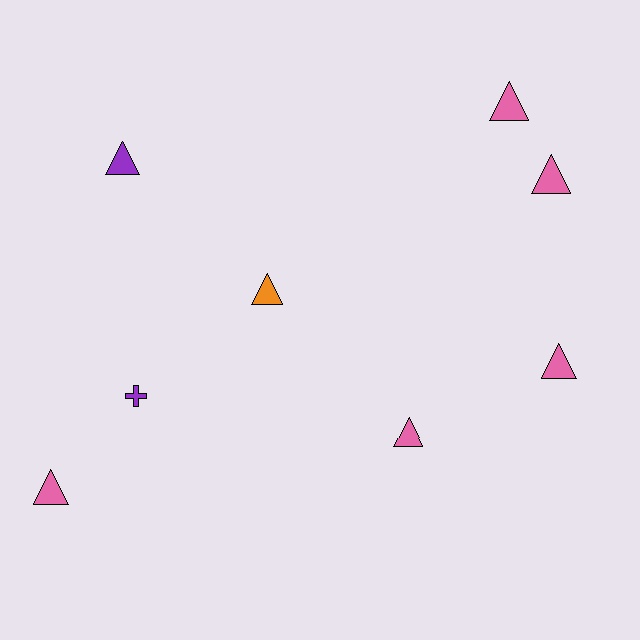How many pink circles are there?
There are no pink circles.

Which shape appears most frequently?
Triangle, with 7 objects.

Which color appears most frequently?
Pink, with 5 objects.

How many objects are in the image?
There are 8 objects.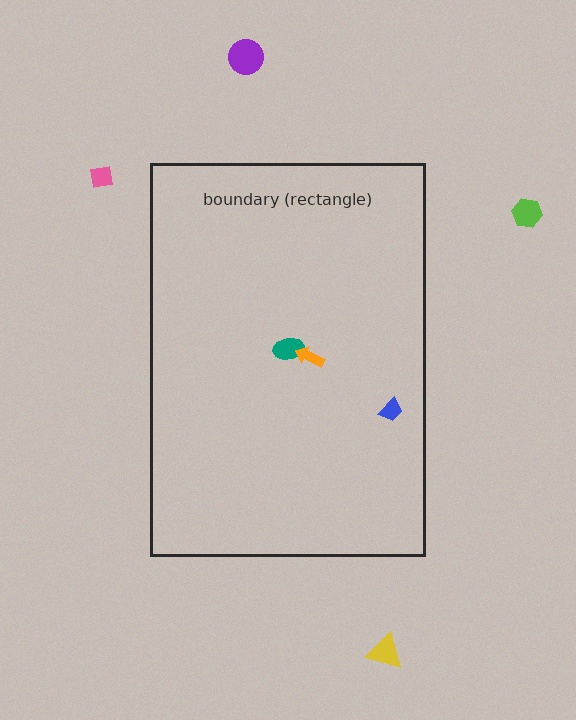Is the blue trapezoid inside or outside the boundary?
Inside.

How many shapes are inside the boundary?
3 inside, 4 outside.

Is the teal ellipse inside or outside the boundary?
Inside.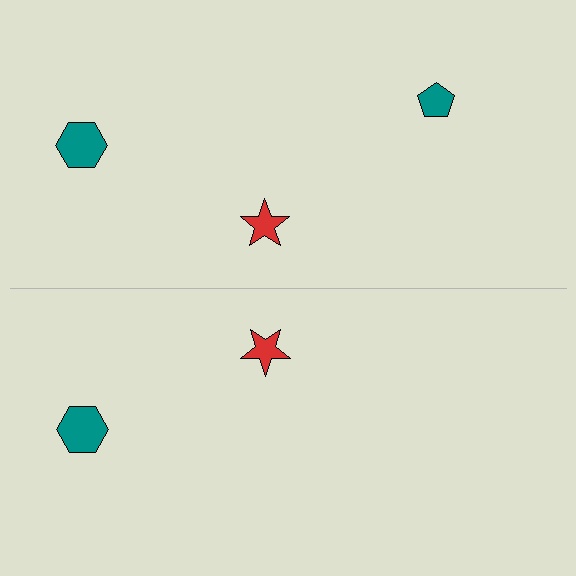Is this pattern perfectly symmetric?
No, the pattern is not perfectly symmetric. A teal pentagon is missing from the bottom side.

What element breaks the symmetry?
A teal pentagon is missing from the bottom side.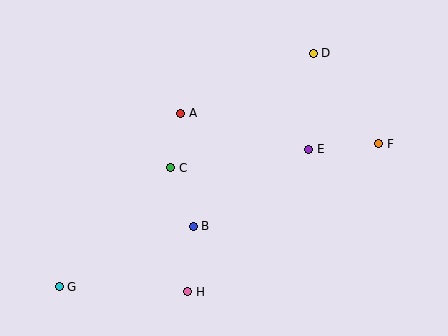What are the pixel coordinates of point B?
Point B is at (193, 226).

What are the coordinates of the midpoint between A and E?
The midpoint between A and E is at (245, 131).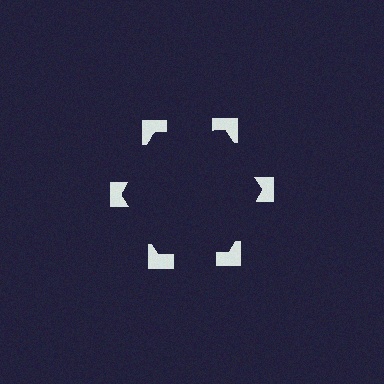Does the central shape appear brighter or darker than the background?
It typically appears slightly darker than the background, even though no actual brightness change is drawn.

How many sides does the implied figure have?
6 sides.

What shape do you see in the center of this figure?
An illusory hexagon — its edges are inferred from the aligned wedge cuts in the notched squares, not physically drawn.